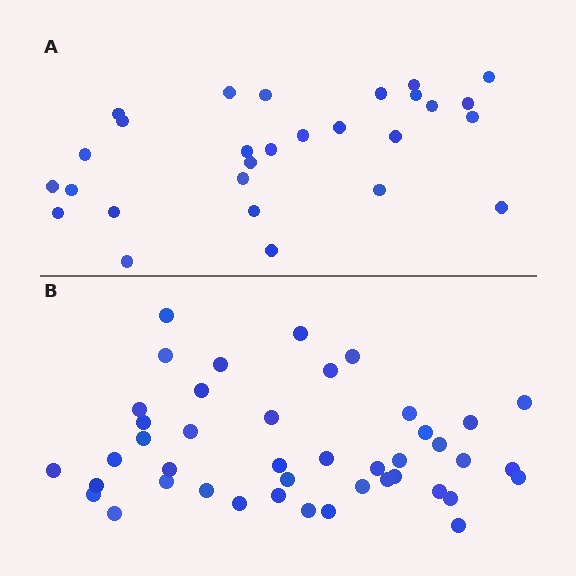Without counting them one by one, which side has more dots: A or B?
Region B (the bottom region) has more dots.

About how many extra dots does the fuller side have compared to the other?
Region B has approximately 15 more dots than region A.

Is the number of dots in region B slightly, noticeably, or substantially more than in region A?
Region B has substantially more. The ratio is roughly 1.5 to 1.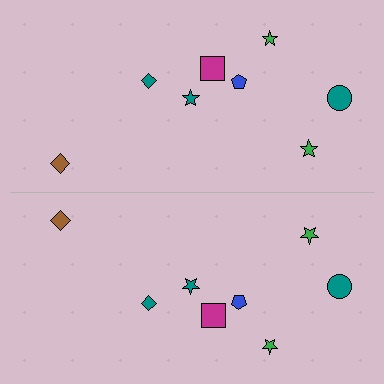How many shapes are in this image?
There are 16 shapes in this image.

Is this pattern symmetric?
Yes, this pattern has bilateral (reflection) symmetry.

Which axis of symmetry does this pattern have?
The pattern has a horizontal axis of symmetry running through the center of the image.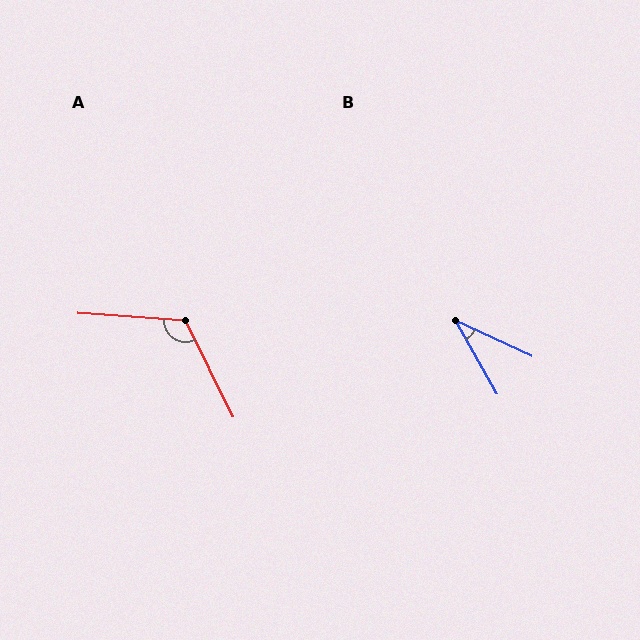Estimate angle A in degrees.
Approximately 120 degrees.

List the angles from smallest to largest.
B (36°), A (120°).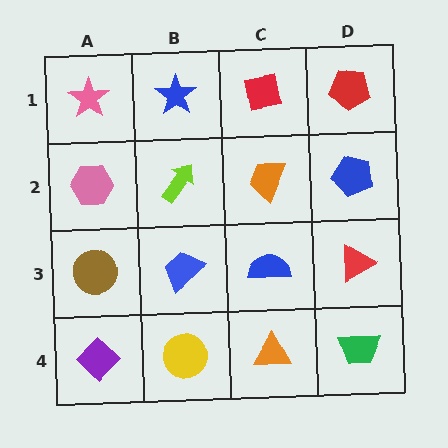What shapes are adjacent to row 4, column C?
A blue semicircle (row 3, column C), a yellow circle (row 4, column B), a green trapezoid (row 4, column D).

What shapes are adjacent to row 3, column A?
A pink hexagon (row 2, column A), a purple diamond (row 4, column A), a blue trapezoid (row 3, column B).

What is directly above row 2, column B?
A blue star.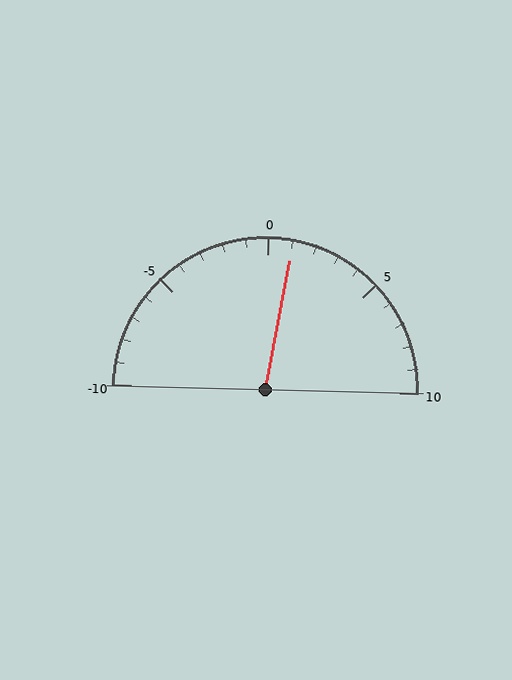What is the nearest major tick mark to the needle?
The nearest major tick mark is 0.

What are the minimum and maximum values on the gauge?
The gauge ranges from -10 to 10.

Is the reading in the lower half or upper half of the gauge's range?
The reading is in the upper half of the range (-10 to 10).